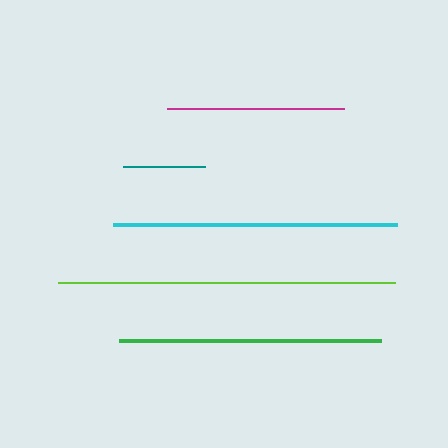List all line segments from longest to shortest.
From longest to shortest: lime, cyan, green, magenta, teal.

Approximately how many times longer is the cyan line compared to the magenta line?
The cyan line is approximately 1.6 times the length of the magenta line.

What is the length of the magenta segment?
The magenta segment is approximately 177 pixels long.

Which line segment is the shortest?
The teal line is the shortest at approximately 82 pixels.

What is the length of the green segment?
The green segment is approximately 263 pixels long.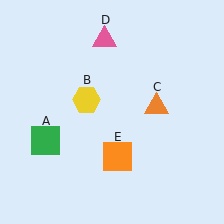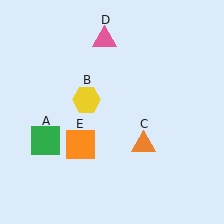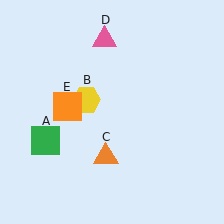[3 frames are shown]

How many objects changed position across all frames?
2 objects changed position: orange triangle (object C), orange square (object E).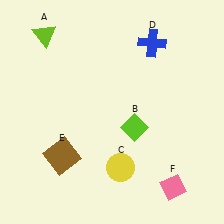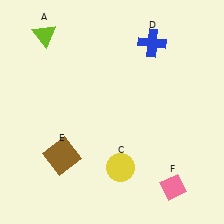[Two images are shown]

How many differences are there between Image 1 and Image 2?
There is 1 difference between the two images.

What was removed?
The lime diamond (B) was removed in Image 2.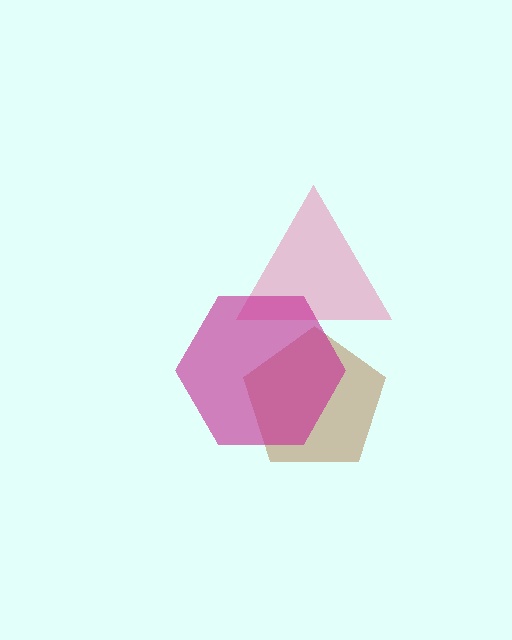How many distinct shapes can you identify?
There are 3 distinct shapes: a brown pentagon, a pink triangle, a magenta hexagon.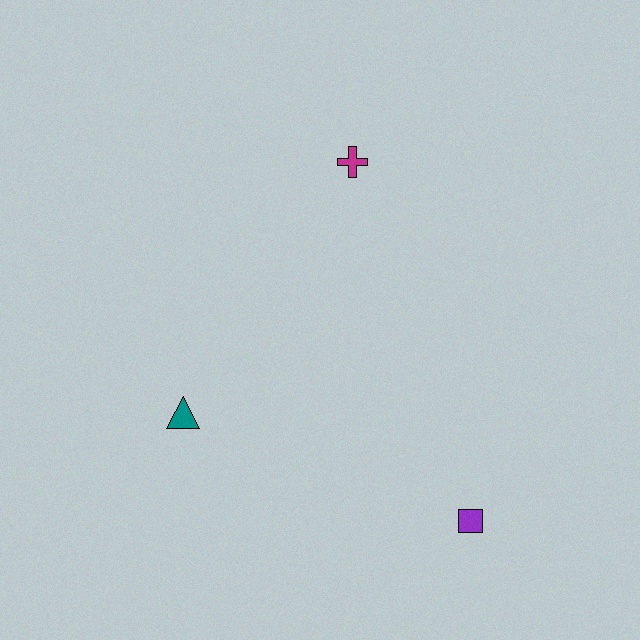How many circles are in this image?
There are no circles.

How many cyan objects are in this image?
There are no cyan objects.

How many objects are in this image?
There are 3 objects.